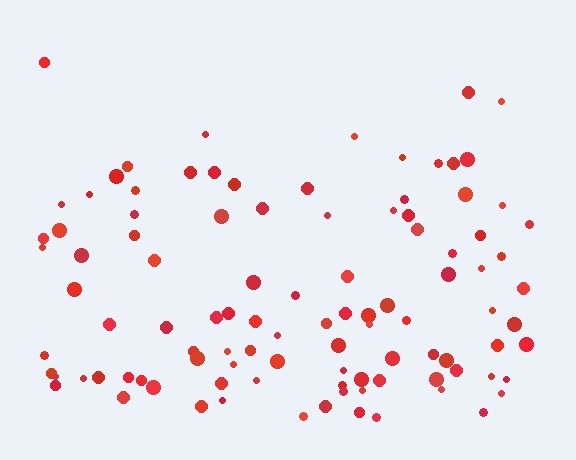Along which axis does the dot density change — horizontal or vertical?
Vertical.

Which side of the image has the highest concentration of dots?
The bottom.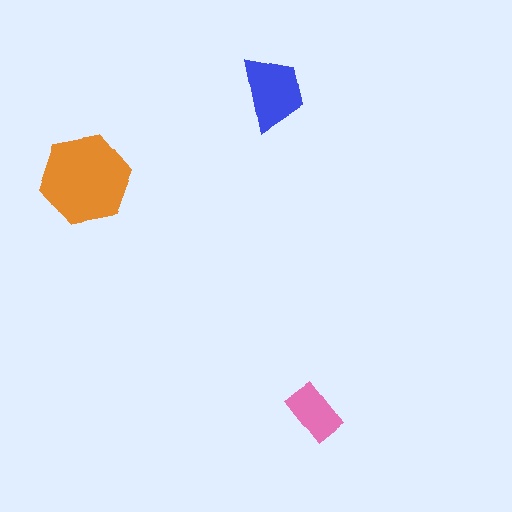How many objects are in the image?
There are 3 objects in the image.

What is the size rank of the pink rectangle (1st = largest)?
3rd.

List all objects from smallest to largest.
The pink rectangle, the blue trapezoid, the orange hexagon.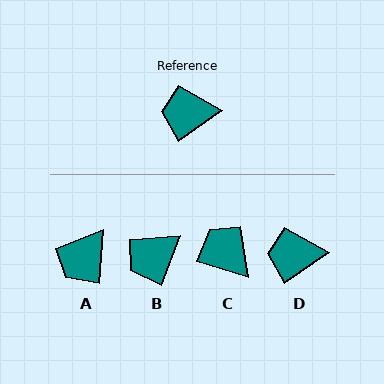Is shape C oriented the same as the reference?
No, it is off by about 52 degrees.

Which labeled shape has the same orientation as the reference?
D.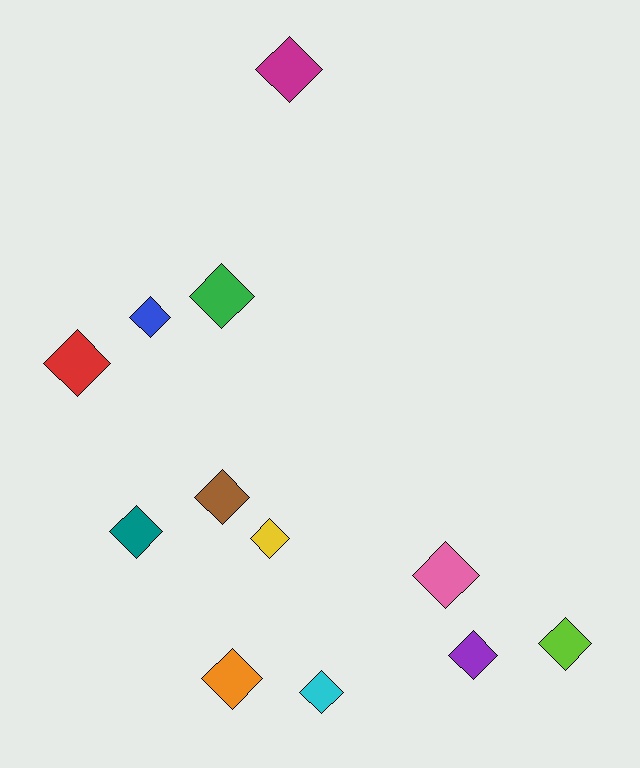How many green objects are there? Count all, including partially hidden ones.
There is 1 green object.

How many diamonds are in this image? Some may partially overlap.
There are 12 diamonds.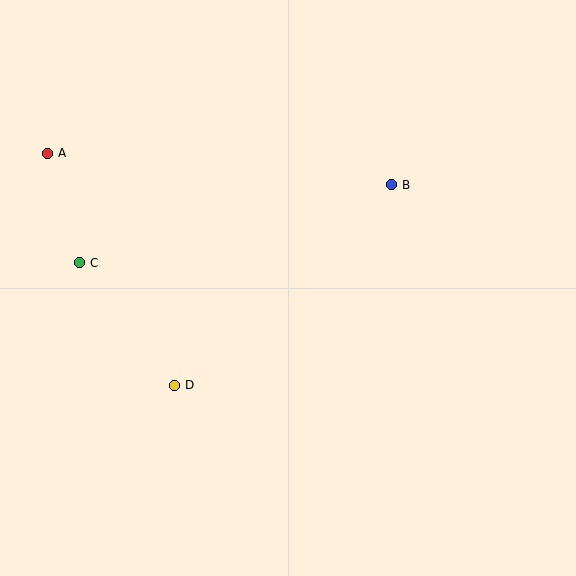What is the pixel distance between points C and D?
The distance between C and D is 155 pixels.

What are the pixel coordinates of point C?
Point C is at (80, 263).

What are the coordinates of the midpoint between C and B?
The midpoint between C and B is at (236, 224).